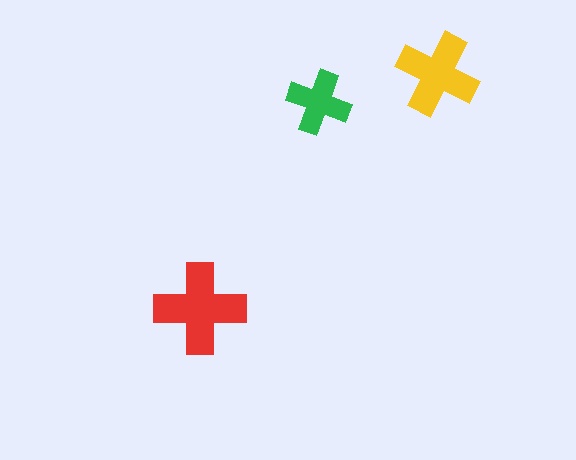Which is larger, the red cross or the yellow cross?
The red one.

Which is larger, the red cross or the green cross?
The red one.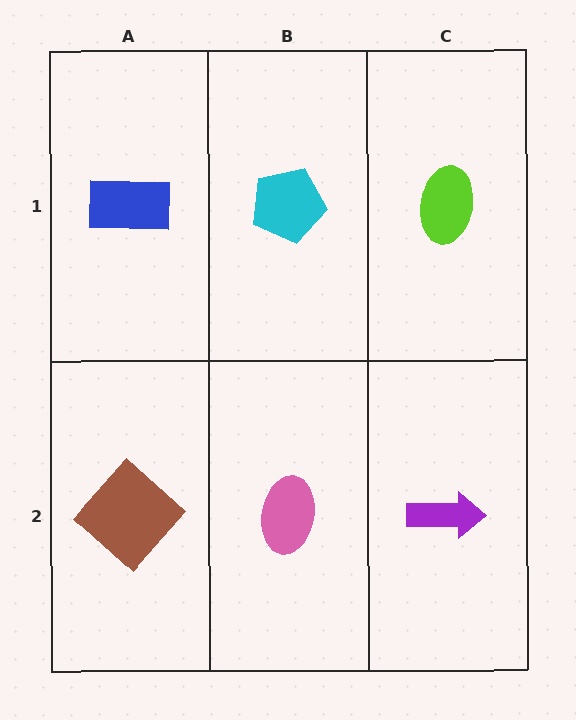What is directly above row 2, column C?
A lime ellipse.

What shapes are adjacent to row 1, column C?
A purple arrow (row 2, column C), a cyan pentagon (row 1, column B).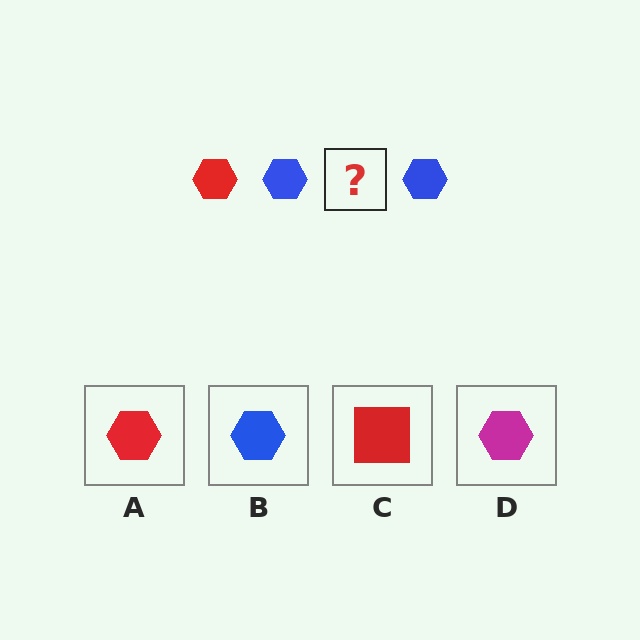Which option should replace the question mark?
Option A.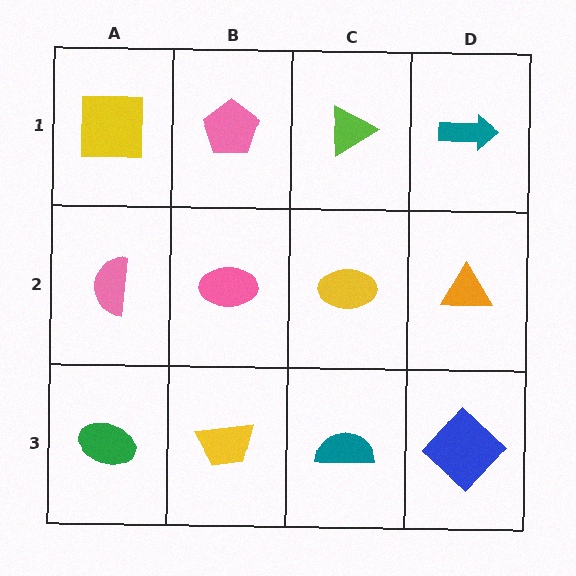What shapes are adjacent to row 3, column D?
An orange triangle (row 2, column D), a teal semicircle (row 3, column C).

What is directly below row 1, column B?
A pink ellipse.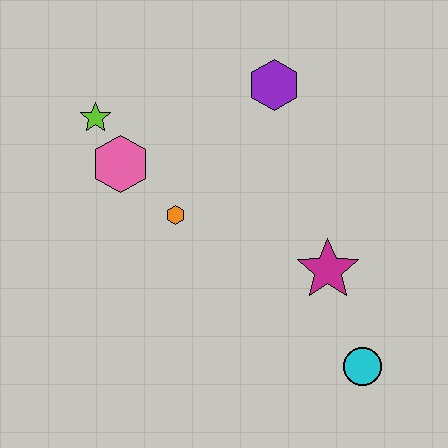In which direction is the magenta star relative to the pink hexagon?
The magenta star is to the right of the pink hexagon.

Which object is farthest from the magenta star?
The lime star is farthest from the magenta star.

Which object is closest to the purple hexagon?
The orange hexagon is closest to the purple hexagon.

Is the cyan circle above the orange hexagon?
No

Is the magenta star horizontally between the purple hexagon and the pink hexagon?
No